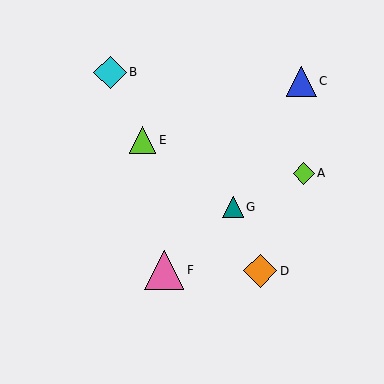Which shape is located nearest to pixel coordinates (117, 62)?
The cyan diamond (labeled B) at (110, 72) is nearest to that location.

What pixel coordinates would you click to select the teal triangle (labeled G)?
Click at (233, 207) to select the teal triangle G.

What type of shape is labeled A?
Shape A is a lime diamond.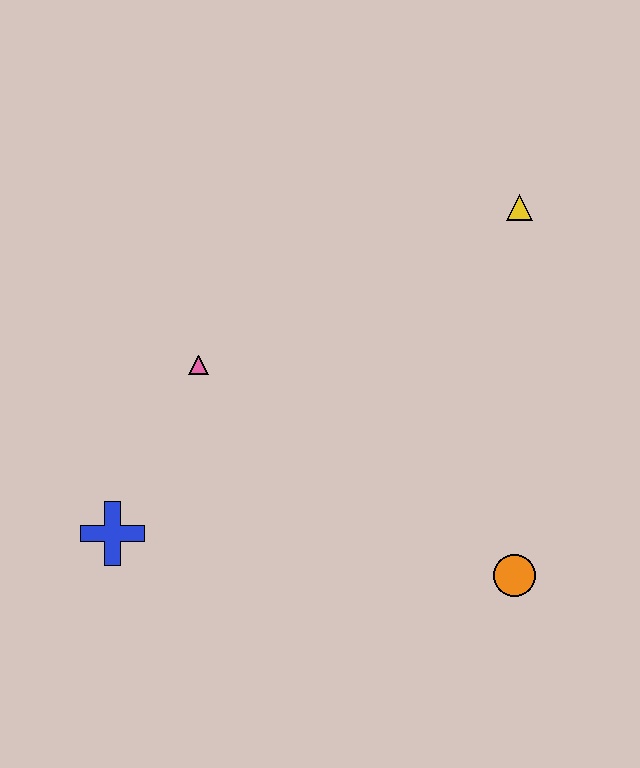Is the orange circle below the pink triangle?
Yes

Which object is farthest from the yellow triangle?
The blue cross is farthest from the yellow triangle.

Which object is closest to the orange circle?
The yellow triangle is closest to the orange circle.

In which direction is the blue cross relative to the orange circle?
The blue cross is to the left of the orange circle.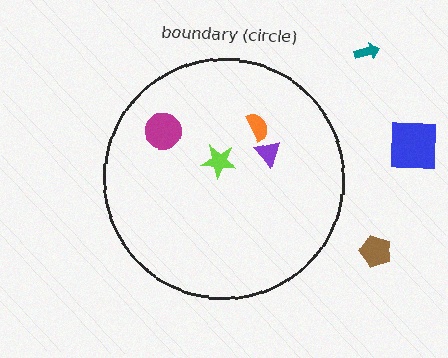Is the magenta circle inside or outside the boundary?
Inside.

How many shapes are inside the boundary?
4 inside, 3 outside.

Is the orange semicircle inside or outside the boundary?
Inside.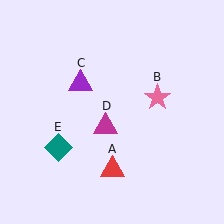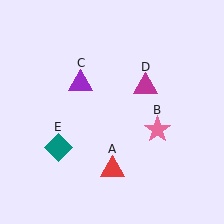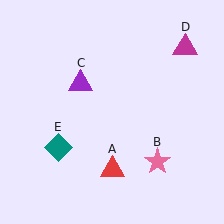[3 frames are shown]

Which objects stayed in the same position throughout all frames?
Red triangle (object A) and purple triangle (object C) and teal diamond (object E) remained stationary.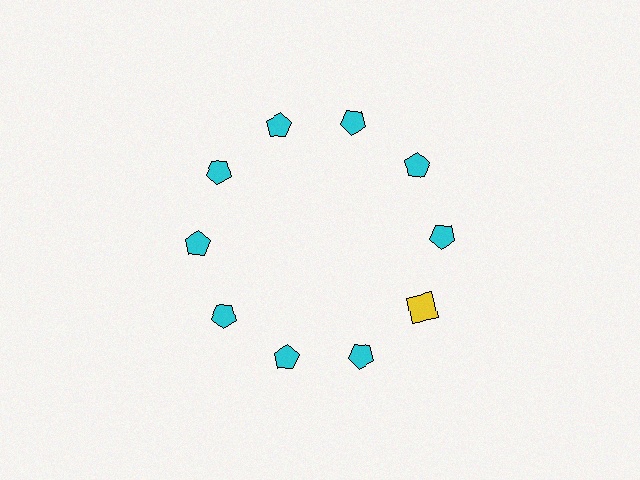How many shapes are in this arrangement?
There are 10 shapes arranged in a ring pattern.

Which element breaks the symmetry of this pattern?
The yellow square at roughly the 4 o'clock position breaks the symmetry. All other shapes are cyan pentagons.